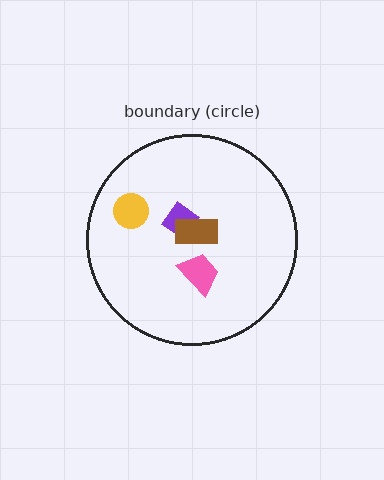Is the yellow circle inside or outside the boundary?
Inside.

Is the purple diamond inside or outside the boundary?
Inside.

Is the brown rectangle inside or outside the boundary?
Inside.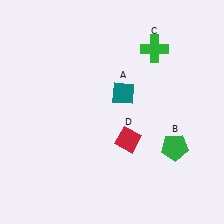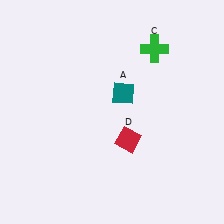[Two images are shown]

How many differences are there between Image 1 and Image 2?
There is 1 difference between the two images.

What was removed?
The green pentagon (B) was removed in Image 2.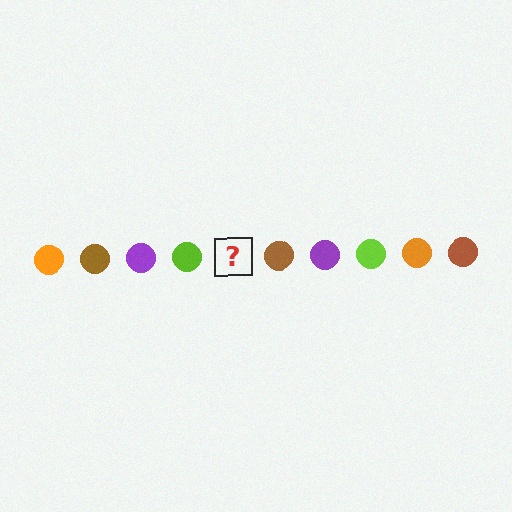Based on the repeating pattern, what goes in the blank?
The blank should be an orange circle.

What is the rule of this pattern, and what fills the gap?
The rule is that the pattern cycles through orange, brown, purple, lime circles. The gap should be filled with an orange circle.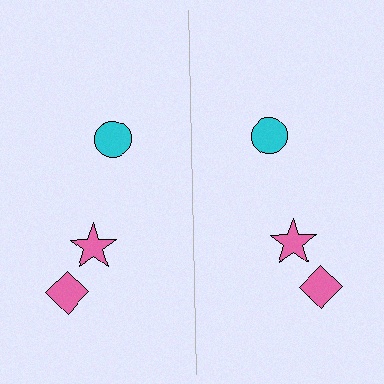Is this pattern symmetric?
Yes, this pattern has bilateral (reflection) symmetry.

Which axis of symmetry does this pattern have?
The pattern has a vertical axis of symmetry running through the center of the image.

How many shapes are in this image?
There are 6 shapes in this image.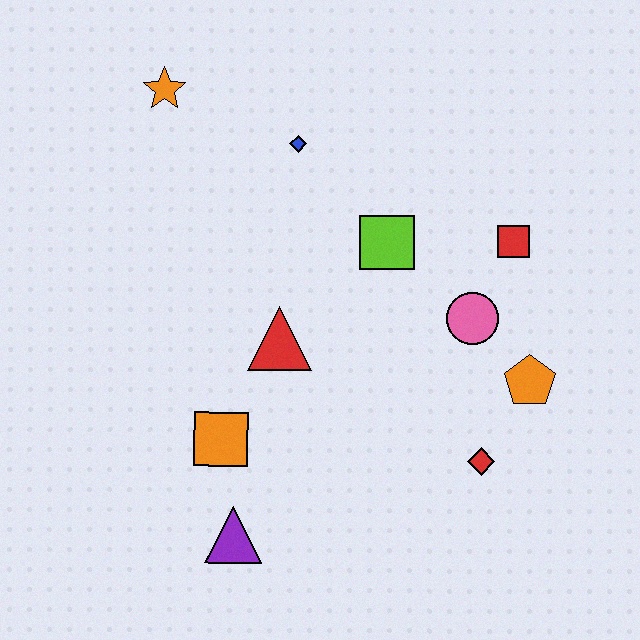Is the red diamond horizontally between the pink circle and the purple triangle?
No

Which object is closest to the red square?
The pink circle is closest to the red square.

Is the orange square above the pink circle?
No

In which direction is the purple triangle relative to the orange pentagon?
The purple triangle is to the left of the orange pentagon.